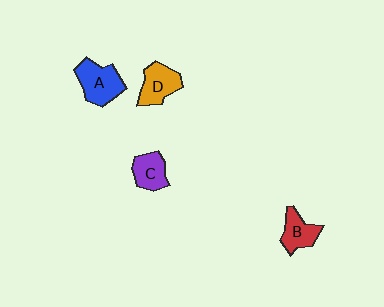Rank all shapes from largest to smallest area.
From largest to smallest: A (blue), D (orange), B (red), C (purple).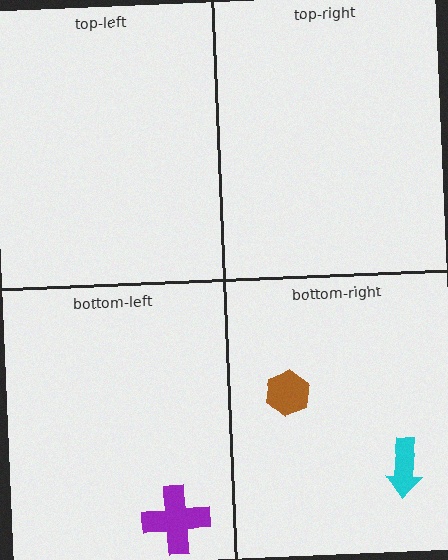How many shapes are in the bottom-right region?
2.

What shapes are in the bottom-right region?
The cyan arrow, the brown hexagon.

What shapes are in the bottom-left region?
The purple cross.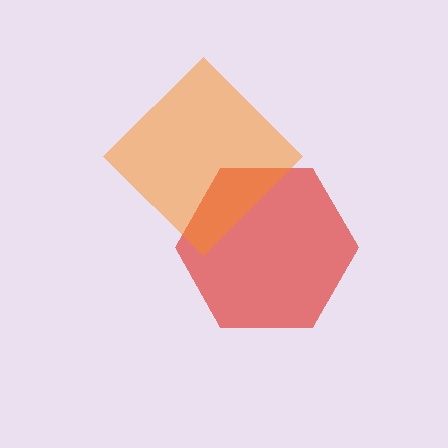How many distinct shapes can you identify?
There are 2 distinct shapes: a red hexagon, an orange diamond.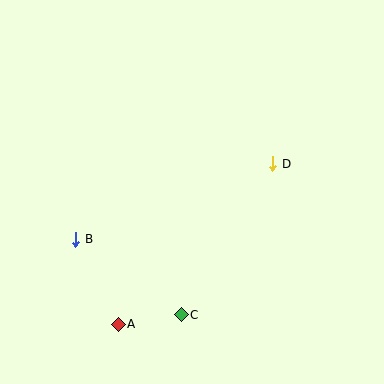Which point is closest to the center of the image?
Point D at (273, 164) is closest to the center.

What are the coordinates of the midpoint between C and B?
The midpoint between C and B is at (129, 277).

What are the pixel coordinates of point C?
Point C is at (181, 315).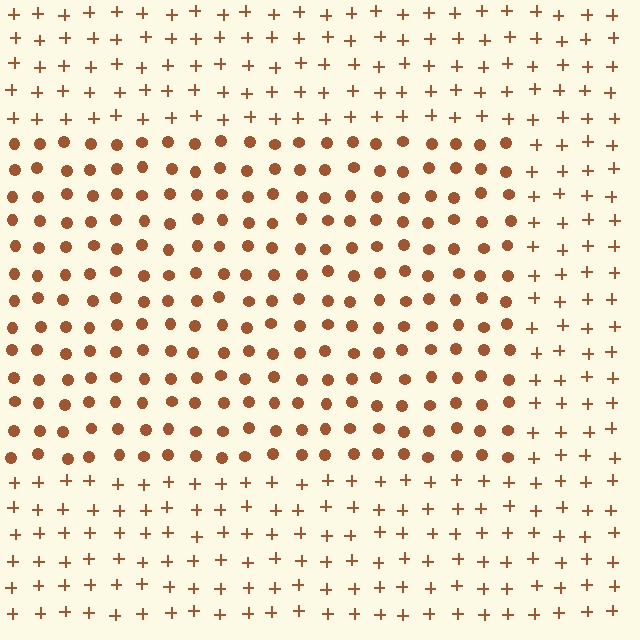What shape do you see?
I see a rectangle.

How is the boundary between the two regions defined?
The boundary is defined by a change in element shape: circles inside vs. plus signs outside. All elements share the same color and spacing.